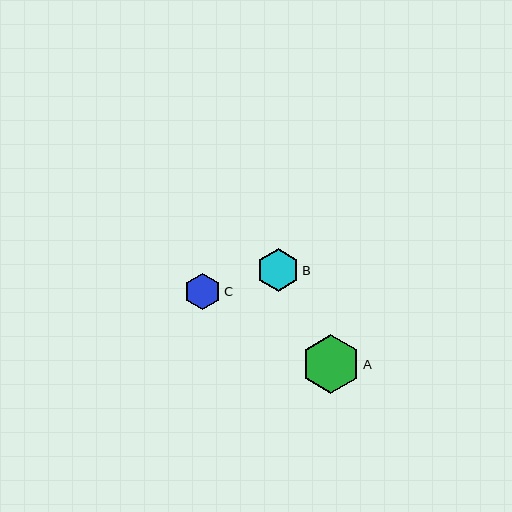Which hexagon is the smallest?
Hexagon C is the smallest with a size of approximately 36 pixels.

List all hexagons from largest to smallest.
From largest to smallest: A, B, C.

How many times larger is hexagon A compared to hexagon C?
Hexagon A is approximately 1.6 times the size of hexagon C.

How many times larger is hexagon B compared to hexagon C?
Hexagon B is approximately 1.2 times the size of hexagon C.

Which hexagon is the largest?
Hexagon A is the largest with a size of approximately 59 pixels.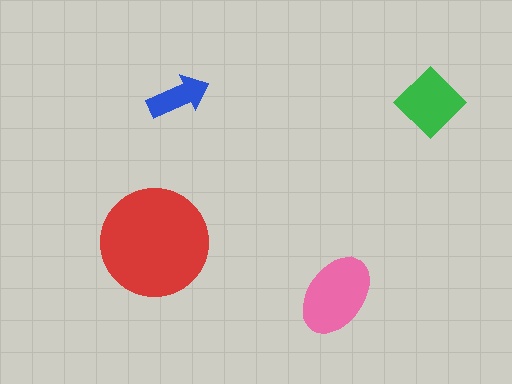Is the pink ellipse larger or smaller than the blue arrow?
Larger.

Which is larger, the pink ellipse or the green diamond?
The pink ellipse.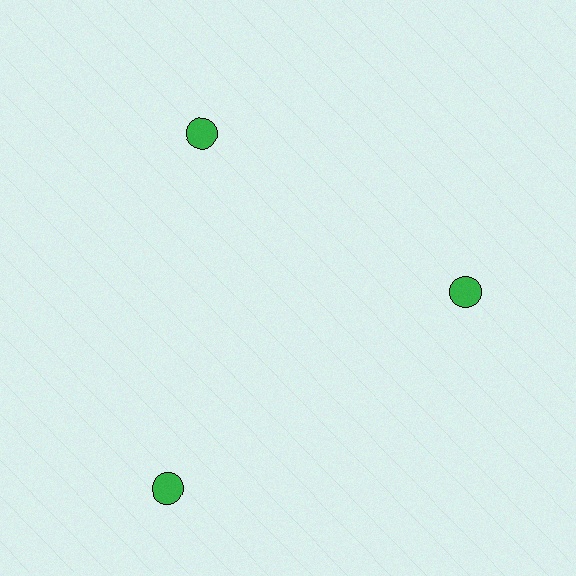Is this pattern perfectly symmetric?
No. The 3 green circles are arranged in a ring, but one element near the 7 o'clock position is pushed outward from the center, breaking the 3-fold rotational symmetry.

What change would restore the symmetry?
The symmetry would be restored by moving it inward, back onto the ring so that all 3 circles sit at equal angles and equal distance from the center.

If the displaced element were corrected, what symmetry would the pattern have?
It would have 3-fold rotational symmetry — the pattern would map onto itself every 120 degrees.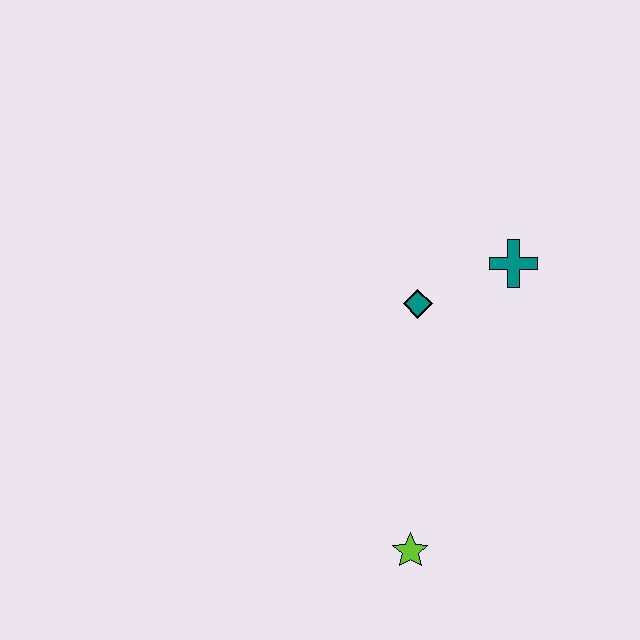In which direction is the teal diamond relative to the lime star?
The teal diamond is above the lime star.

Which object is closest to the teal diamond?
The teal cross is closest to the teal diamond.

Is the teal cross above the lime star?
Yes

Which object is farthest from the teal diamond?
The lime star is farthest from the teal diamond.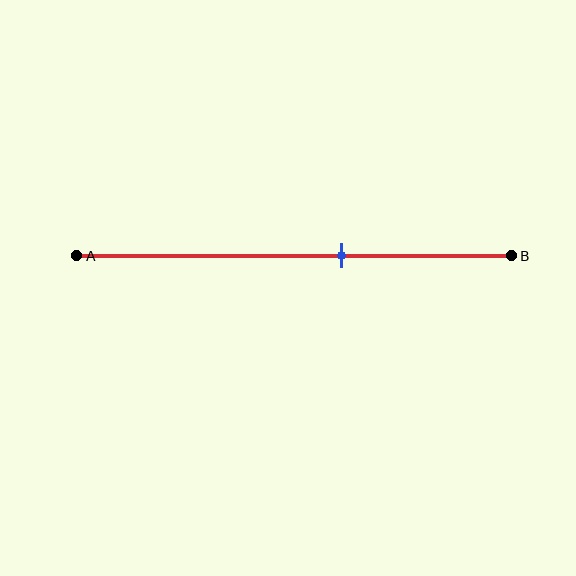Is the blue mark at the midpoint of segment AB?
No, the mark is at about 60% from A, not at the 50% midpoint.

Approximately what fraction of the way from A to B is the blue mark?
The blue mark is approximately 60% of the way from A to B.